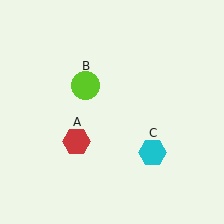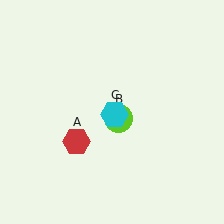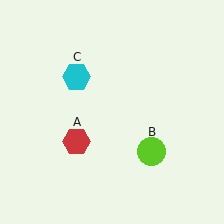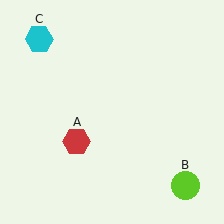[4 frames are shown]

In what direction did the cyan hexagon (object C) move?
The cyan hexagon (object C) moved up and to the left.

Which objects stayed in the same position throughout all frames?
Red hexagon (object A) remained stationary.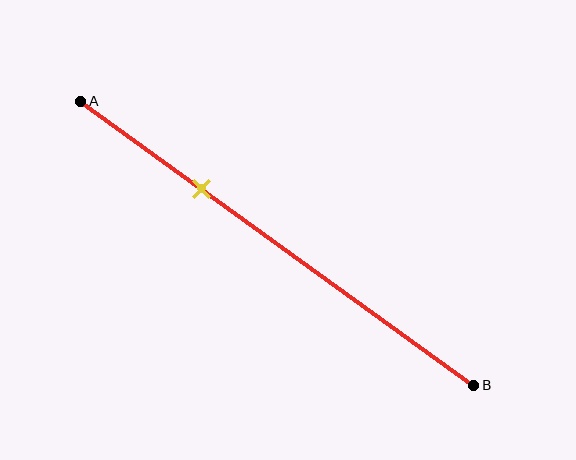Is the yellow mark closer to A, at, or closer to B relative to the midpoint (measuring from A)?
The yellow mark is closer to point A than the midpoint of segment AB.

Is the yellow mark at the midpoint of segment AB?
No, the mark is at about 30% from A, not at the 50% midpoint.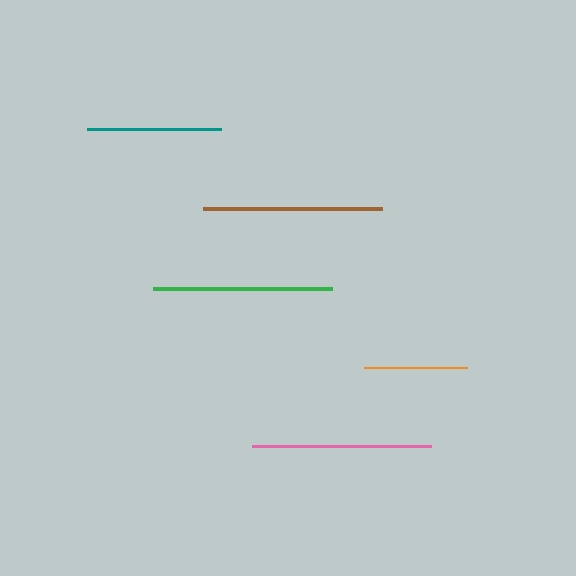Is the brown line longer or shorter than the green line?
The green line is longer than the brown line.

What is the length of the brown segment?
The brown segment is approximately 179 pixels long.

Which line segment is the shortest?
The orange line is the shortest at approximately 103 pixels.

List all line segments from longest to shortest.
From longest to shortest: green, pink, brown, teal, orange.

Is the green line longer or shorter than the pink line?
The green line is longer than the pink line.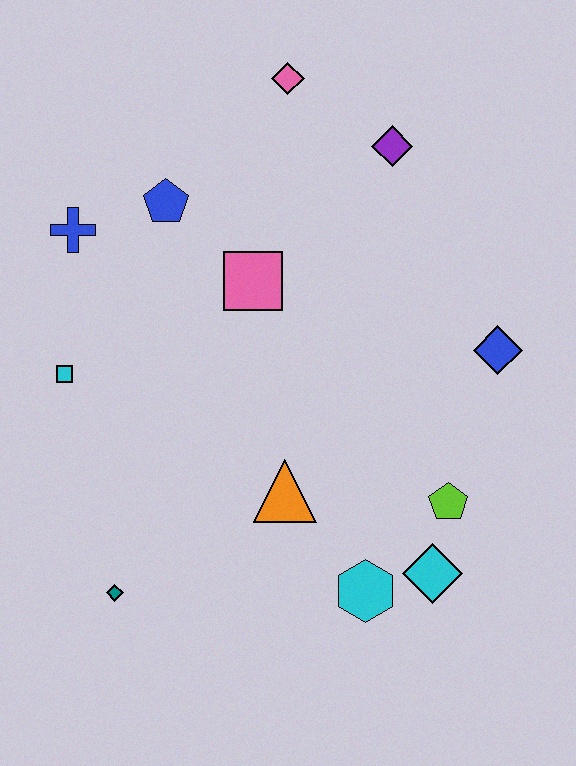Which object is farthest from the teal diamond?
The pink diamond is farthest from the teal diamond.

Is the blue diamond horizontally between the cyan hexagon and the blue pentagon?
No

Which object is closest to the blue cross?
The blue pentagon is closest to the blue cross.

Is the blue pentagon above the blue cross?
Yes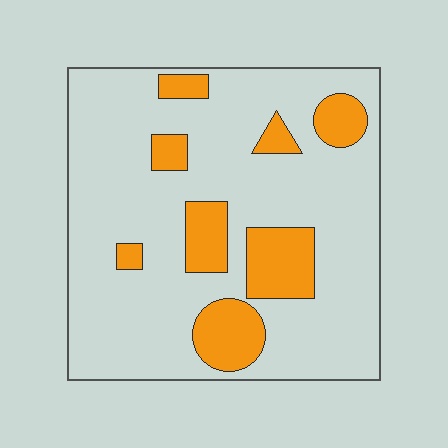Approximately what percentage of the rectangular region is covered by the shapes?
Approximately 20%.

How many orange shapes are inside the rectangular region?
8.